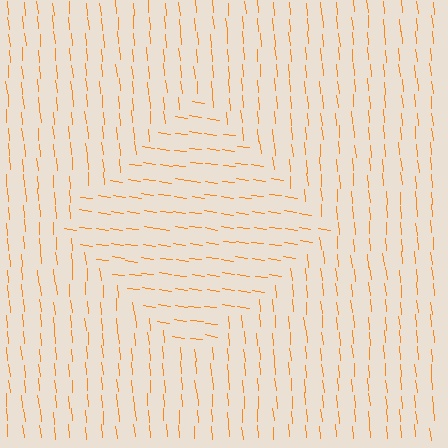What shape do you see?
I see a diamond.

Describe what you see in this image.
The image is filled with small orange line segments. A diamond region in the image has lines oriented differently from the surrounding lines, creating a visible texture boundary.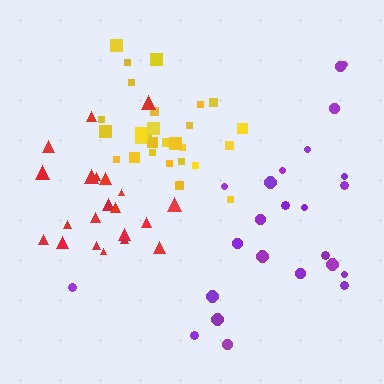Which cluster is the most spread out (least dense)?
Purple.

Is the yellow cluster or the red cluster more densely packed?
Yellow.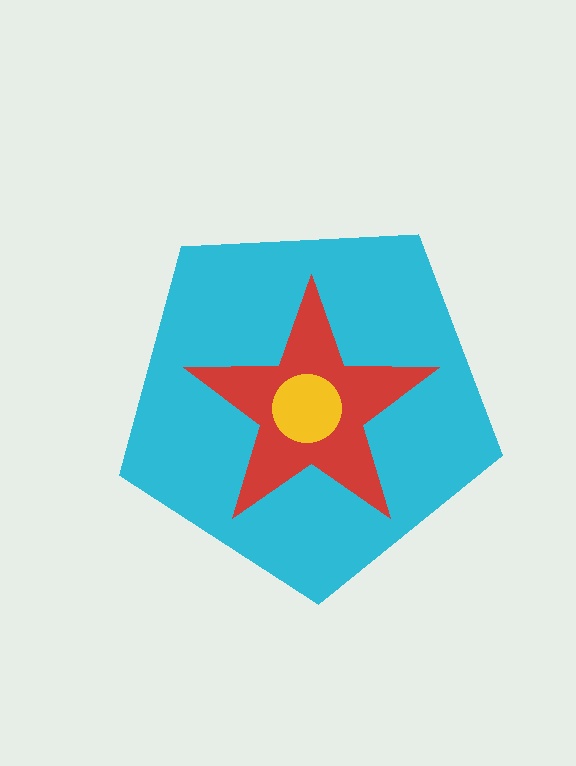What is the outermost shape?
The cyan pentagon.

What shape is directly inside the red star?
The yellow circle.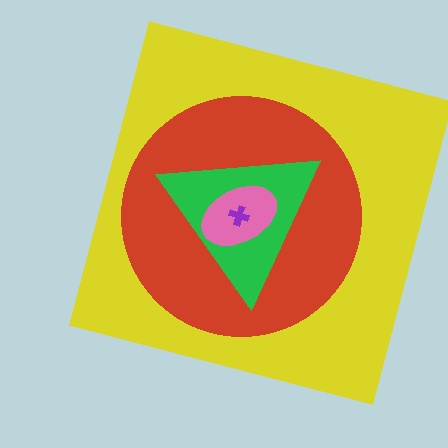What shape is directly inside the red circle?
The green triangle.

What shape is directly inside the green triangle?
The pink ellipse.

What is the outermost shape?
The yellow square.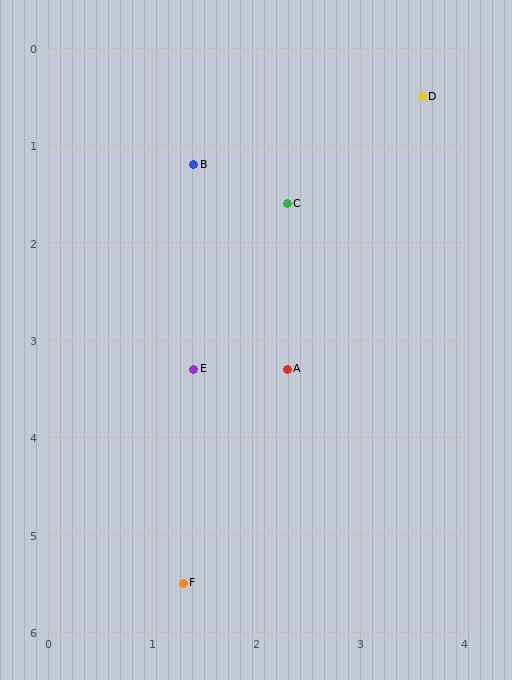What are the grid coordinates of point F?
Point F is at approximately (1.3, 5.5).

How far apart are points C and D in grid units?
Points C and D are about 1.7 grid units apart.